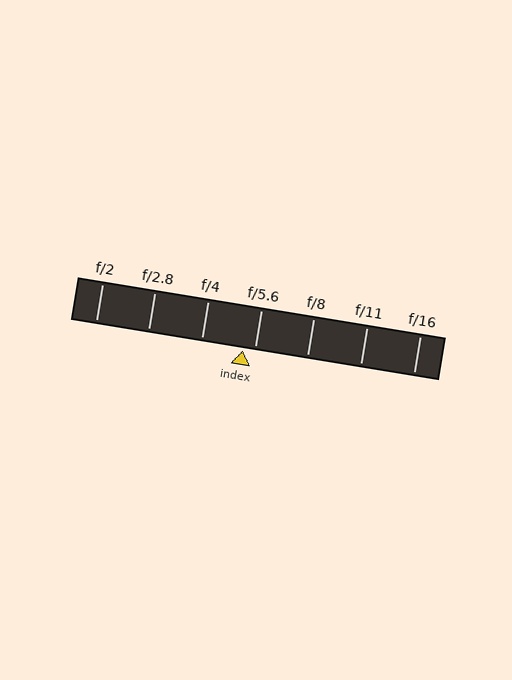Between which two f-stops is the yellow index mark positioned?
The index mark is between f/4 and f/5.6.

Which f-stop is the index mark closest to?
The index mark is closest to f/5.6.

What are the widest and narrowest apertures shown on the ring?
The widest aperture shown is f/2 and the narrowest is f/16.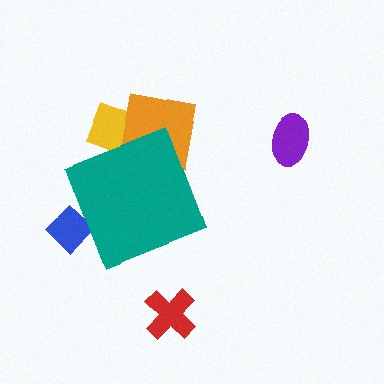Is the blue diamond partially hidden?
Yes, the blue diamond is partially hidden behind the teal diamond.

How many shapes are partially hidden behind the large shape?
3 shapes are partially hidden.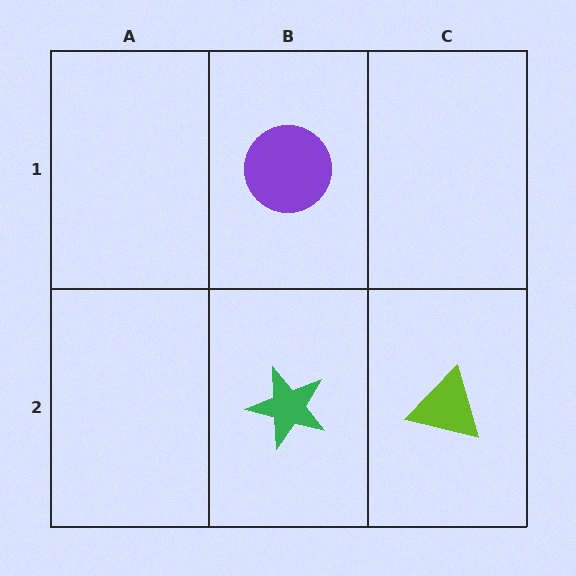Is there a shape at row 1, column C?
No, that cell is empty.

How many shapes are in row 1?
1 shape.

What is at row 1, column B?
A purple circle.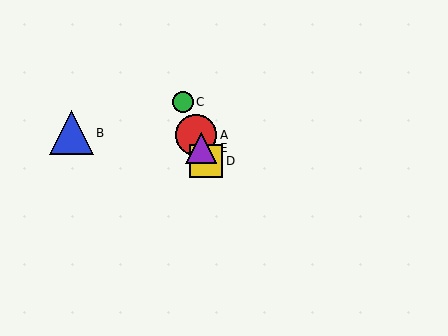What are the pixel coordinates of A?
Object A is at (196, 135).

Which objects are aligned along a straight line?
Objects A, C, D, E are aligned along a straight line.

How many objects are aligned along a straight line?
4 objects (A, C, D, E) are aligned along a straight line.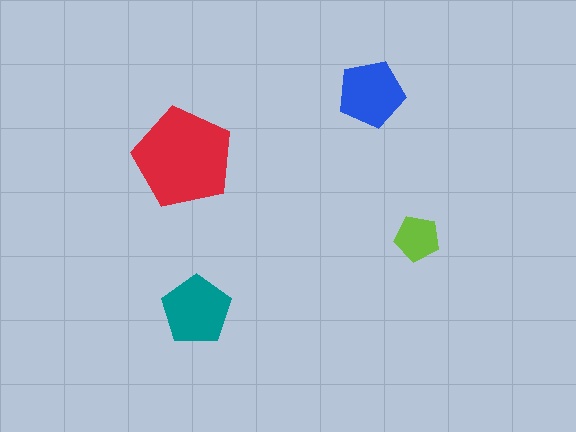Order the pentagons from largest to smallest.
the red one, the teal one, the blue one, the lime one.